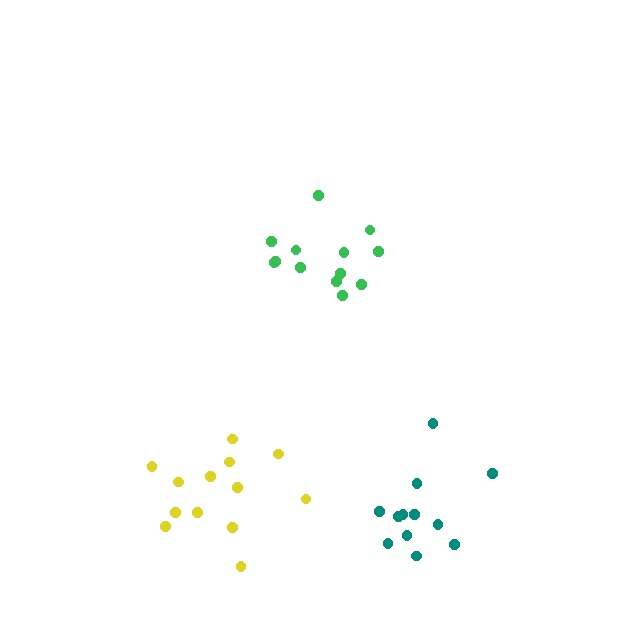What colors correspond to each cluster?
The clusters are colored: yellow, green, teal.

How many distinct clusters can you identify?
There are 3 distinct clusters.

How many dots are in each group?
Group 1: 13 dots, Group 2: 13 dots, Group 3: 12 dots (38 total).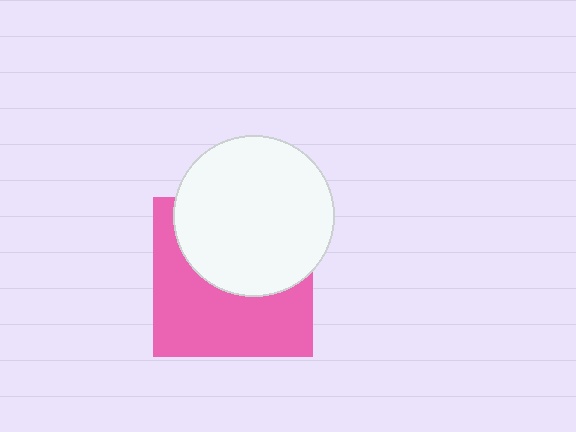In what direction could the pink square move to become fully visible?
The pink square could move down. That would shift it out from behind the white circle entirely.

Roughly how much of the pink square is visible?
About half of it is visible (roughly 53%).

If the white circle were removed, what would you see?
You would see the complete pink square.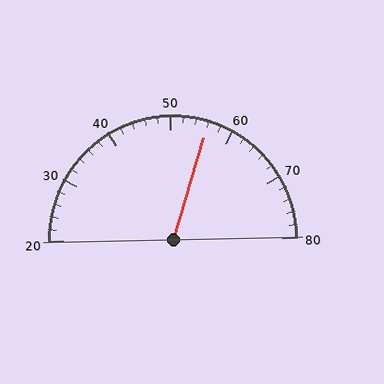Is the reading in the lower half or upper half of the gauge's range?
The reading is in the upper half of the range (20 to 80).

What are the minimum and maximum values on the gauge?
The gauge ranges from 20 to 80.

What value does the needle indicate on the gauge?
The needle indicates approximately 56.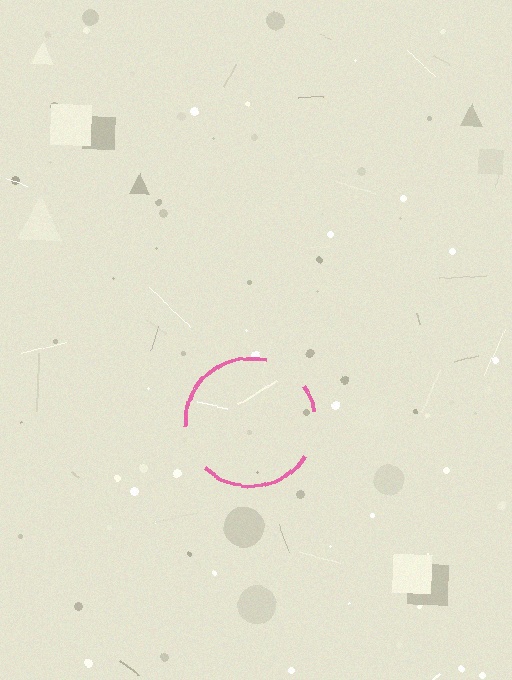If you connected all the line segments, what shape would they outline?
They would outline a circle.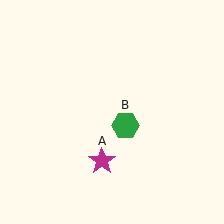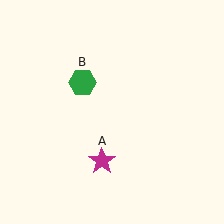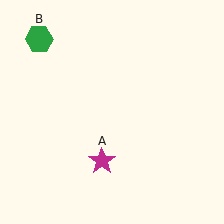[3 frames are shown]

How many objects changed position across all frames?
1 object changed position: green hexagon (object B).